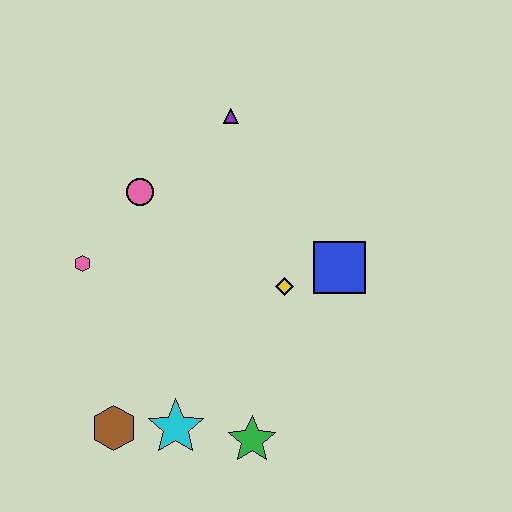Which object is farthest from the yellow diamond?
The brown hexagon is farthest from the yellow diamond.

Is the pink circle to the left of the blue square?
Yes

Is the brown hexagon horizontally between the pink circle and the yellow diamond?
No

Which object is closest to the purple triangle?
The pink circle is closest to the purple triangle.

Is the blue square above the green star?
Yes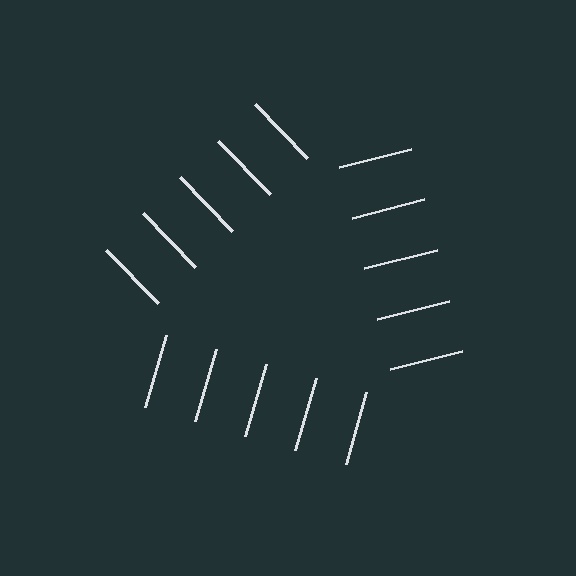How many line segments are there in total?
15 — 5 along each of the 3 edges.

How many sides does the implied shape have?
3 sides — the line-ends trace a triangle.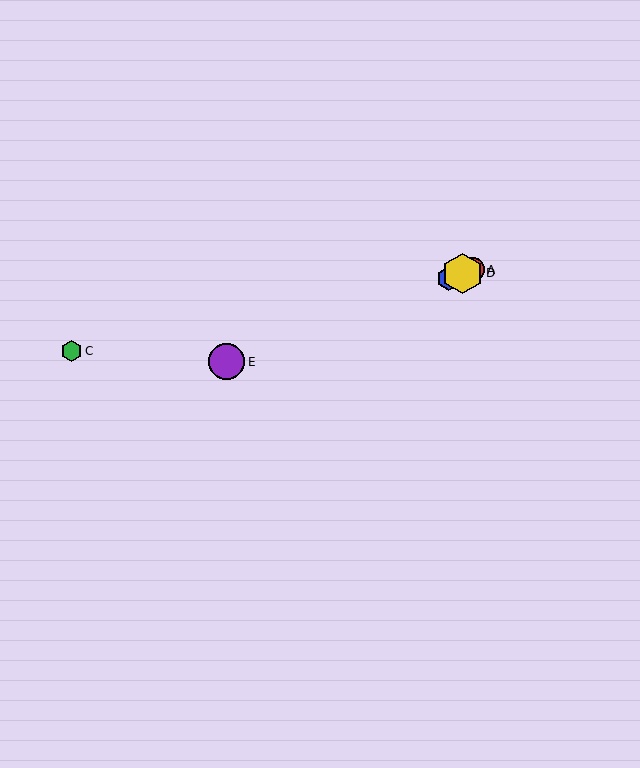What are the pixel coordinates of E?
Object E is at (227, 362).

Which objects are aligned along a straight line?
Objects A, B, D, E are aligned along a straight line.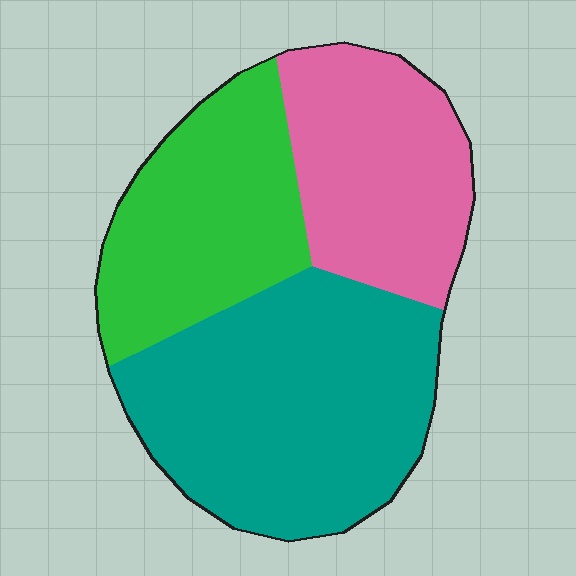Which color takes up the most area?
Teal, at roughly 45%.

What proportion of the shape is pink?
Pink takes up between a sixth and a third of the shape.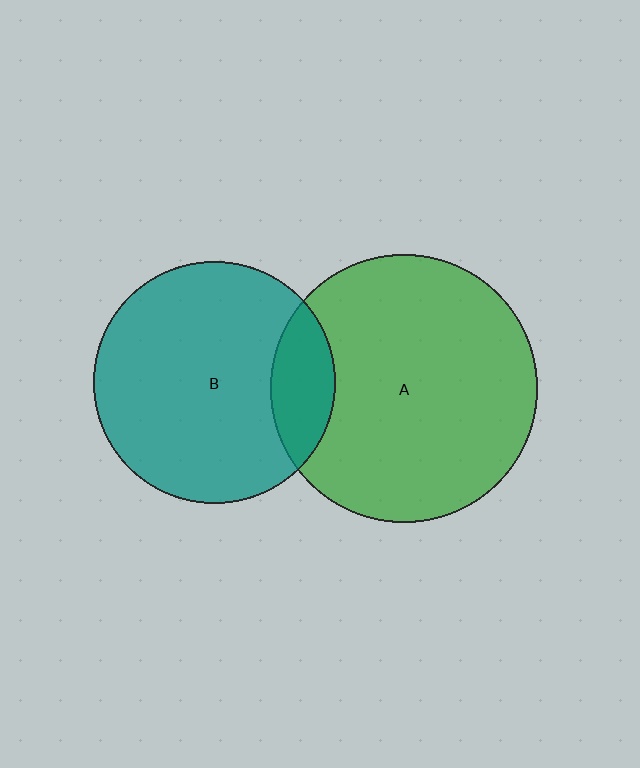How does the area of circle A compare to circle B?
Approximately 1.2 times.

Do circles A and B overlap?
Yes.